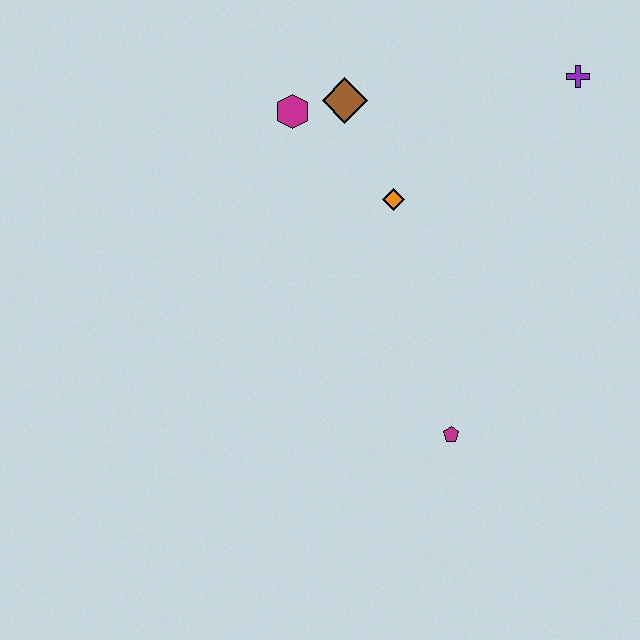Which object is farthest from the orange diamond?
The magenta pentagon is farthest from the orange diamond.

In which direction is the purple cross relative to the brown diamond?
The purple cross is to the right of the brown diamond.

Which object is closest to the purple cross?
The orange diamond is closest to the purple cross.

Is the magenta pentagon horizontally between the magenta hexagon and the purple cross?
Yes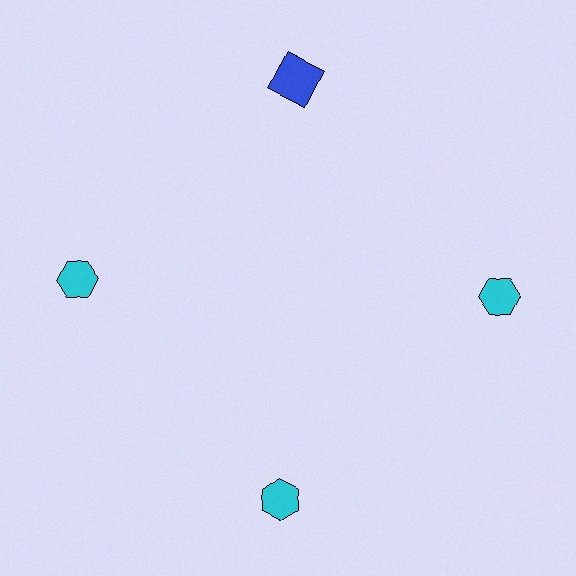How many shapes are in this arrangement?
There are 4 shapes arranged in a ring pattern.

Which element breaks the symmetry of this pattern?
The blue square at roughly the 12 o'clock position breaks the symmetry. All other shapes are cyan hexagons.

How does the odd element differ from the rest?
It differs in both color (blue instead of cyan) and shape (square instead of hexagon).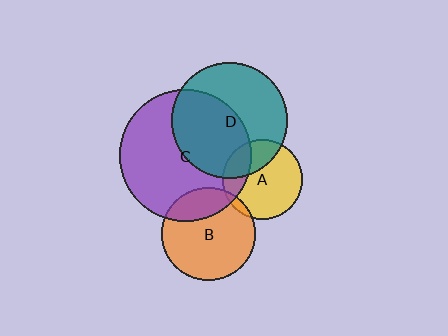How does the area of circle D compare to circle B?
Approximately 1.5 times.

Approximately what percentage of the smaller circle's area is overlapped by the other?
Approximately 5%.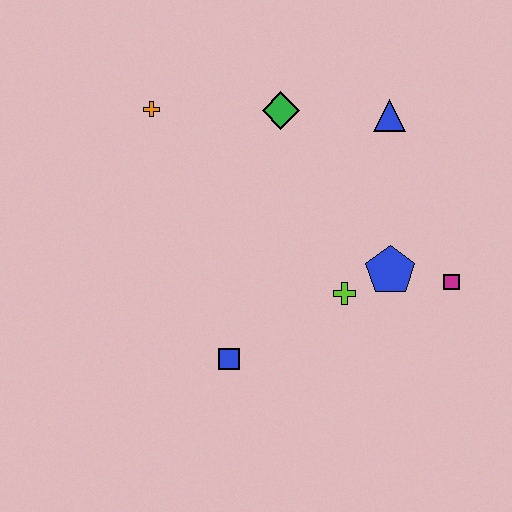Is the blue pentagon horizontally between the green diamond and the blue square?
No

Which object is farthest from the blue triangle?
The blue square is farthest from the blue triangle.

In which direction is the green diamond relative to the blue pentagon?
The green diamond is above the blue pentagon.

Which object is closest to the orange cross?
The green diamond is closest to the orange cross.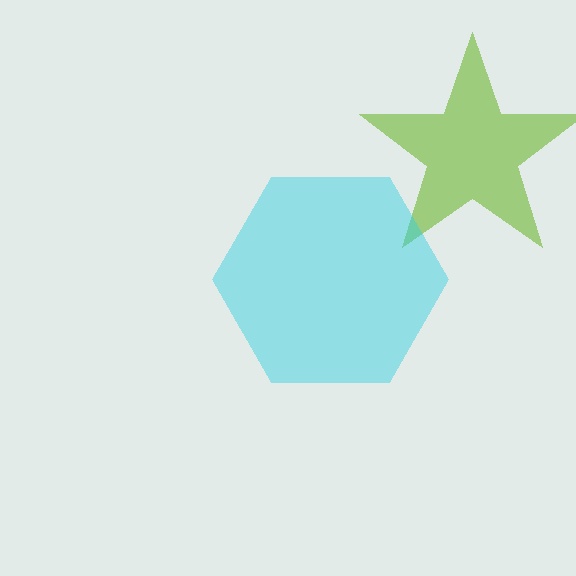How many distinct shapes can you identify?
There are 2 distinct shapes: a lime star, a cyan hexagon.